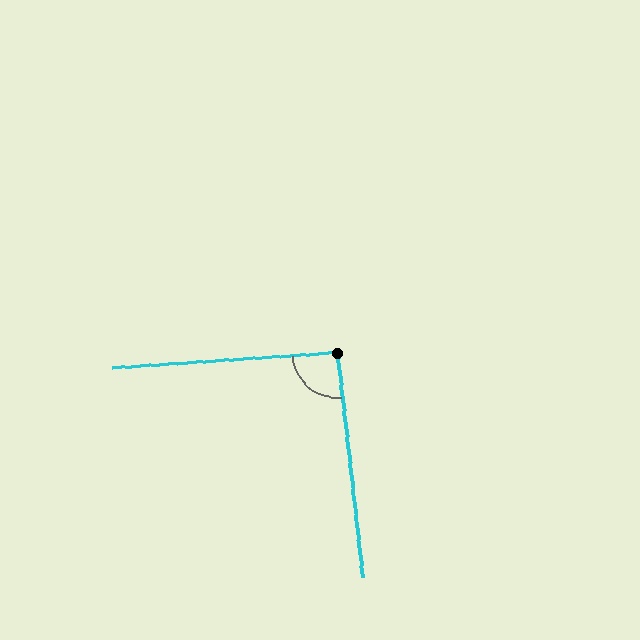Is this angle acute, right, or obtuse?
It is approximately a right angle.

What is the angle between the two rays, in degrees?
Approximately 92 degrees.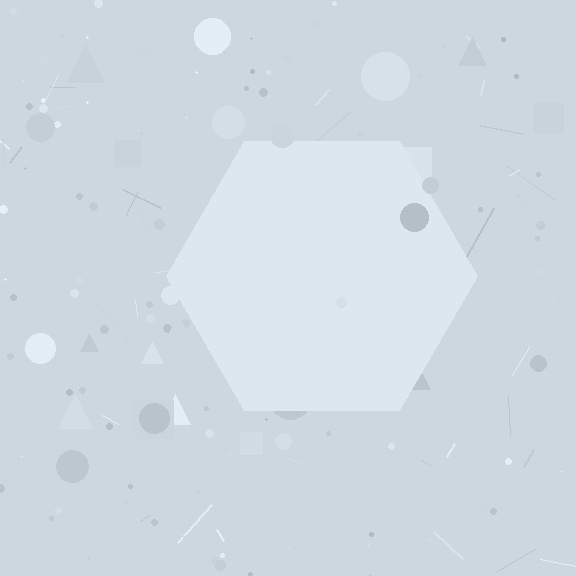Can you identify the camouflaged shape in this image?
The camouflaged shape is a hexagon.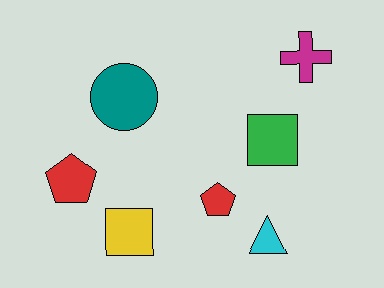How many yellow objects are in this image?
There is 1 yellow object.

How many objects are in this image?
There are 7 objects.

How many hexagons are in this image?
There are no hexagons.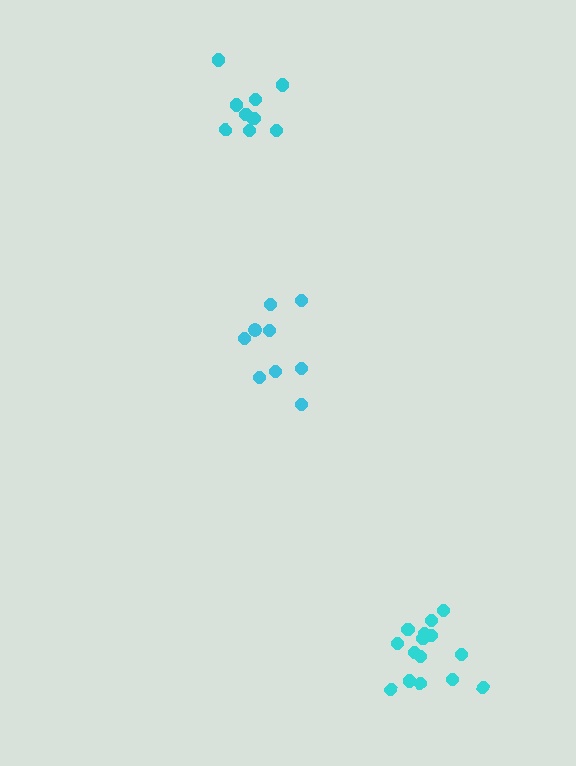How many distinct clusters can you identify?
There are 3 distinct clusters.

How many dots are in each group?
Group 1: 10 dots, Group 2: 9 dots, Group 3: 15 dots (34 total).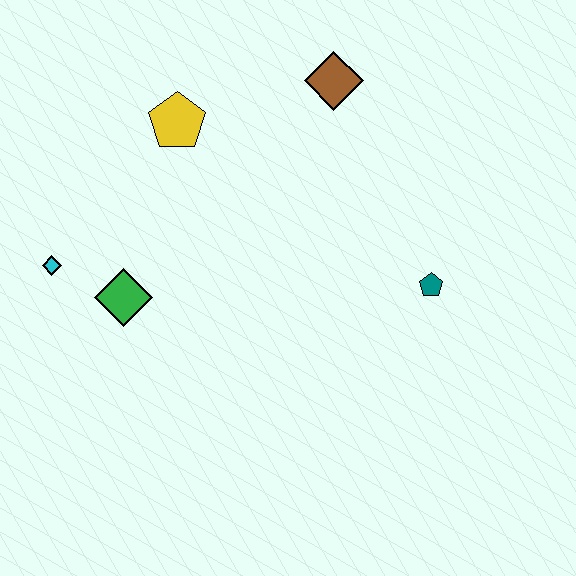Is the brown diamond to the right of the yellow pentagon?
Yes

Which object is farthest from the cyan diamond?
The teal pentagon is farthest from the cyan diamond.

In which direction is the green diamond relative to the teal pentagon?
The green diamond is to the left of the teal pentagon.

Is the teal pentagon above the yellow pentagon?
No